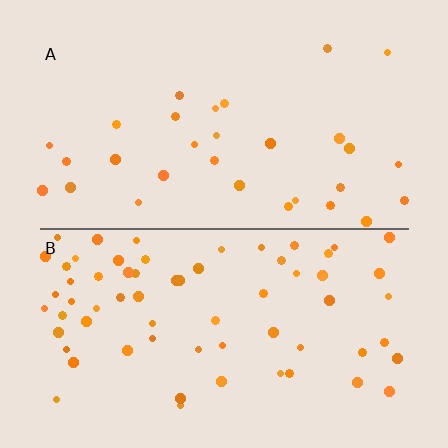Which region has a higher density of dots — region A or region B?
B (the bottom).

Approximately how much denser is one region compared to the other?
Approximately 2.2× — region B over region A.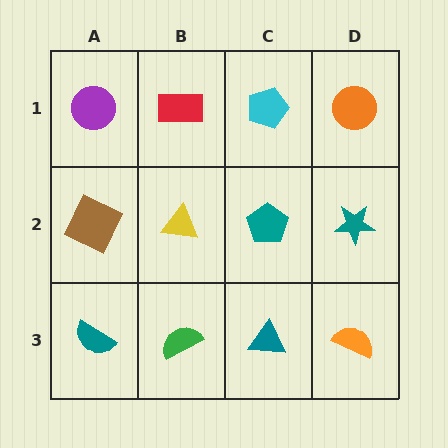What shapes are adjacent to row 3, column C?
A teal pentagon (row 2, column C), a green semicircle (row 3, column B), an orange semicircle (row 3, column D).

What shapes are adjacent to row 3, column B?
A yellow triangle (row 2, column B), a teal semicircle (row 3, column A), a teal triangle (row 3, column C).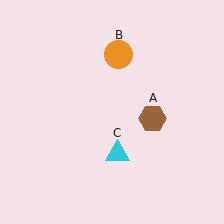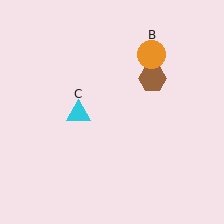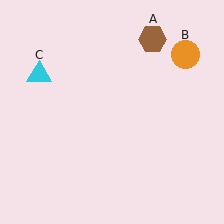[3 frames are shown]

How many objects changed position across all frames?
3 objects changed position: brown hexagon (object A), orange circle (object B), cyan triangle (object C).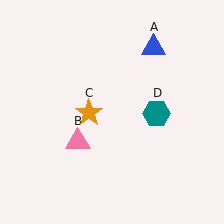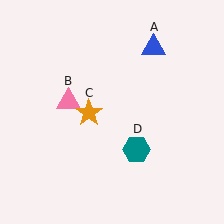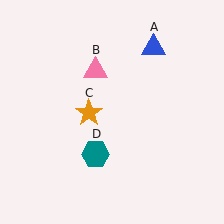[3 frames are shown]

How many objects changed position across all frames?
2 objects changed position: pink triangle (object B), teal hexagon (object D).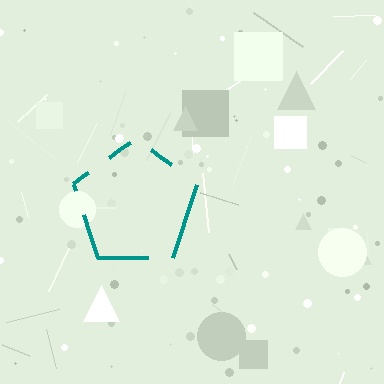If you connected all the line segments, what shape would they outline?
They would outline a pentagon.